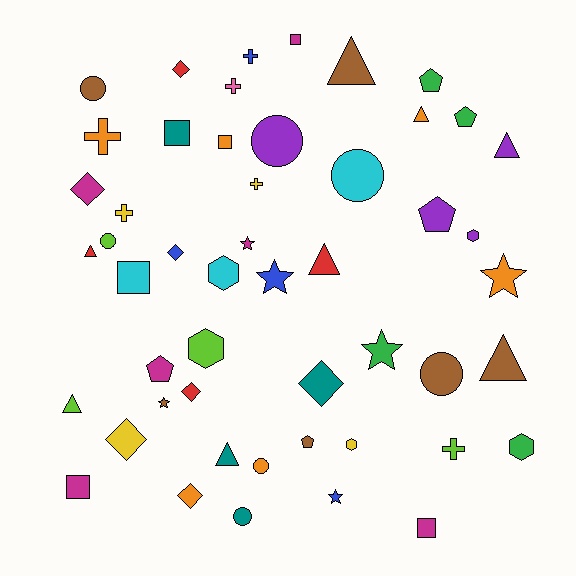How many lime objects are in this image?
There are 4 lime objects.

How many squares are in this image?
There are 6 squares.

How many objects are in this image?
There are 50 objects.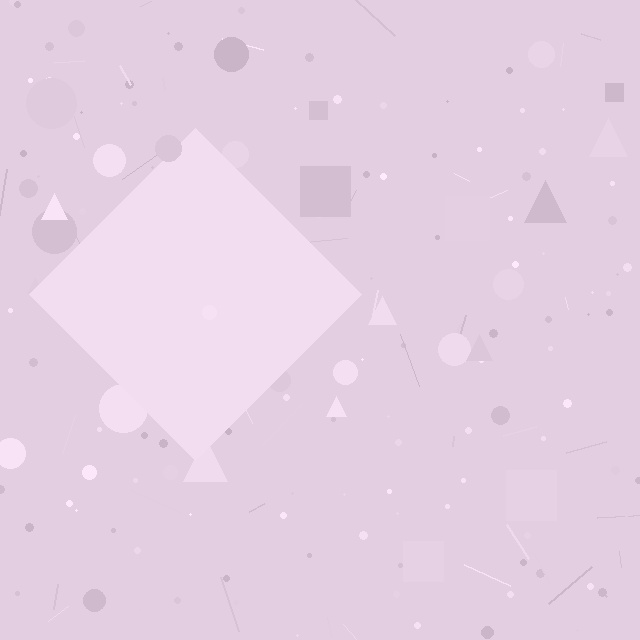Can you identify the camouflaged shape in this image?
The camouflaged shape is a diamond.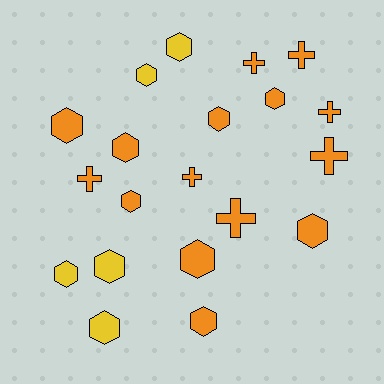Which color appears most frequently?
Orange, with 15 objects.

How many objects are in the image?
There are 20 objects.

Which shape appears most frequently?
Hexagon, with 13 objects.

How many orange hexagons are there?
There are 8 orange hexagons.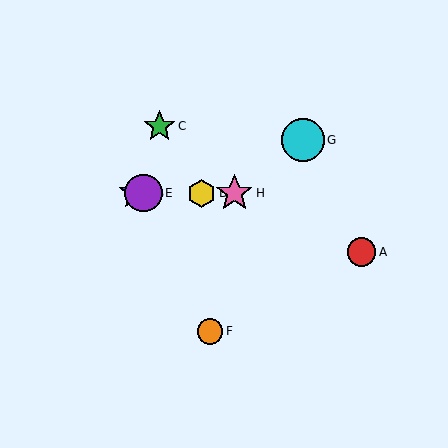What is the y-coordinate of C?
Object C is at y≈126.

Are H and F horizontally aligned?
No, H is at y≈193 and F is at y≈331.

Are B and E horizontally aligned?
Yes, both are at y≈193.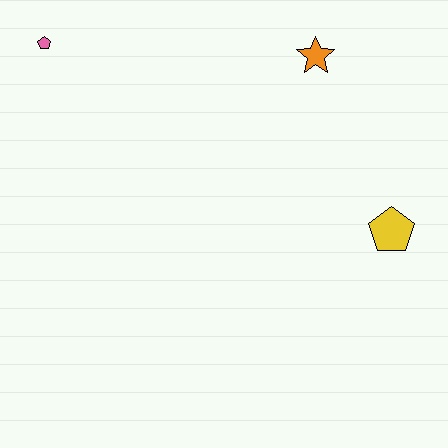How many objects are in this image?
There are 3 objects.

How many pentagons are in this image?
There are 2 pentagons.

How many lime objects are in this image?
There are no lime objects.